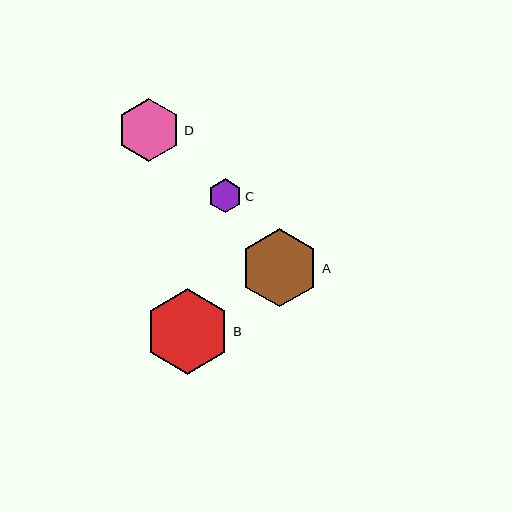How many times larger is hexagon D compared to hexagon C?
Hexagon D is approximately 1.9 times the size of hexagon C.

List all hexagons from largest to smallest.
From largest to smallest: B, A, D, C.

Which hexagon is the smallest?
Hexagon C is the smallest with a size of approximately 34 pixels.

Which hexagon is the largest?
Hexagon B is the largest with a size of approximately 85 pixels.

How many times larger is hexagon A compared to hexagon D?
Hexagon A is approximately 1.2 times the size of hexagon D.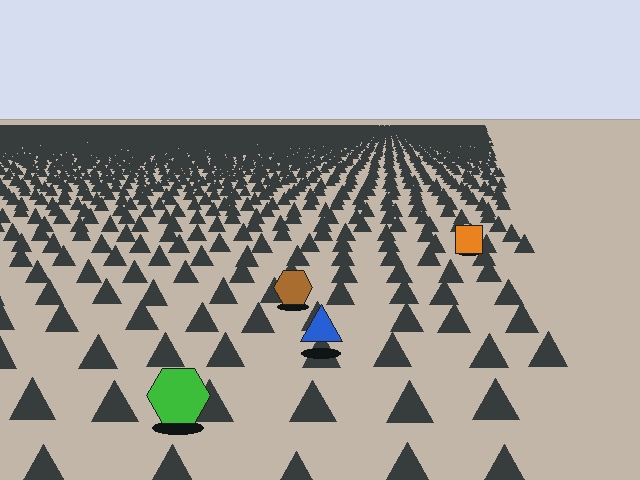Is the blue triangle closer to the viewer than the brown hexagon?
Yes. The blue triangle is closer — you can tell from the texture gradient: the ground texture is coarser near it.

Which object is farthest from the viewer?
The orange square is farthest from the viewer. It appears smaller and the ground texture around it is denser.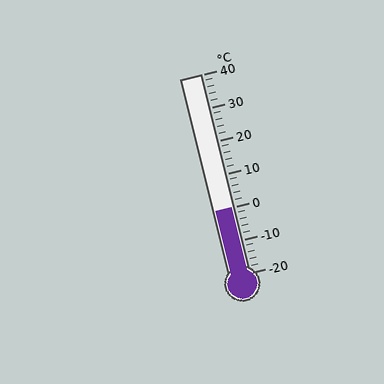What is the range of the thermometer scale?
The thermometer scale ranges from -20°C to 40°C.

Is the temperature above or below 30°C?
The temperature is below 30°C.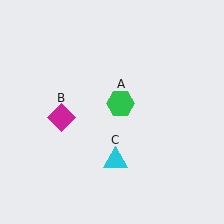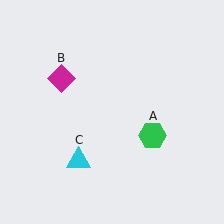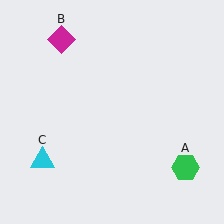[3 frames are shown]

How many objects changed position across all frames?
3 objects changed position: green hexagon (object A), magenta diamond (object B), cyan triangle (object C).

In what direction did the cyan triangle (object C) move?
The cyan triangle (object C) moved left.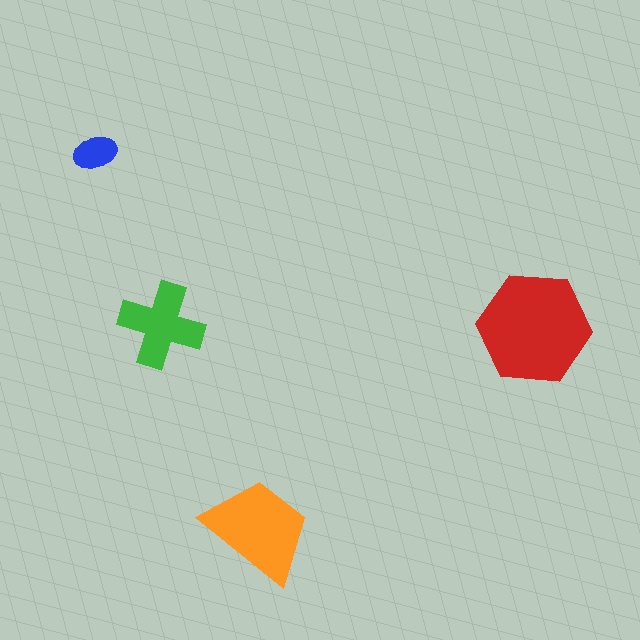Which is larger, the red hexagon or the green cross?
The red hexagon.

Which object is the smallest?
The blue ellipse.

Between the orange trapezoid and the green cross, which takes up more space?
The orange trapezoid.